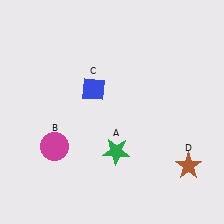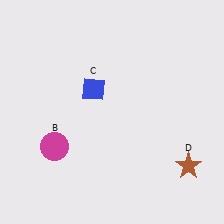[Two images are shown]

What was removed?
The green star (A) was removed in Image 2.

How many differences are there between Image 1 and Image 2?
There is 1 difference between the two images.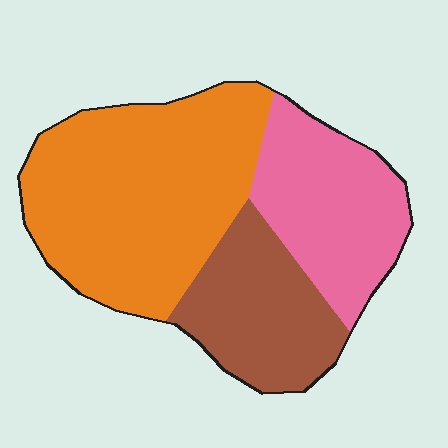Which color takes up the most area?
Orange, at roughly 50%.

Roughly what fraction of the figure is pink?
Pink covers 27% of the figure.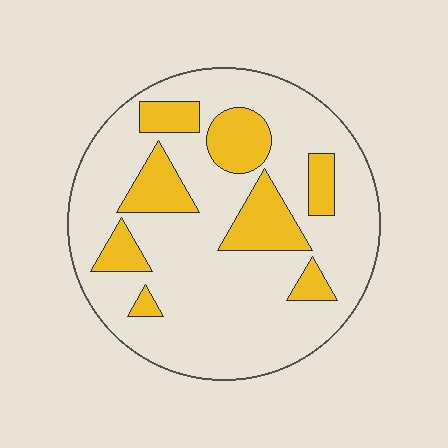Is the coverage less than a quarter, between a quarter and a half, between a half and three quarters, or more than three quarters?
Less than a quarter.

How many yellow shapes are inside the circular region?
8.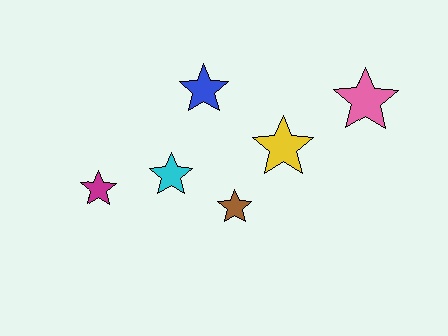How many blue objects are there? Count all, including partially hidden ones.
There is 1 blue object.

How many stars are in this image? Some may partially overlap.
There are 6 stars.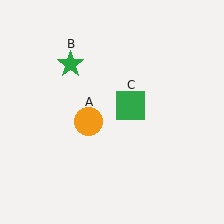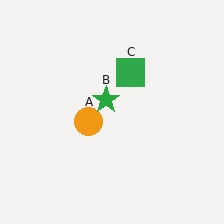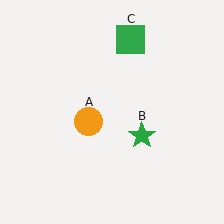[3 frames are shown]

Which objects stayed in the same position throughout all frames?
Orange circle (object A) remained stationary.